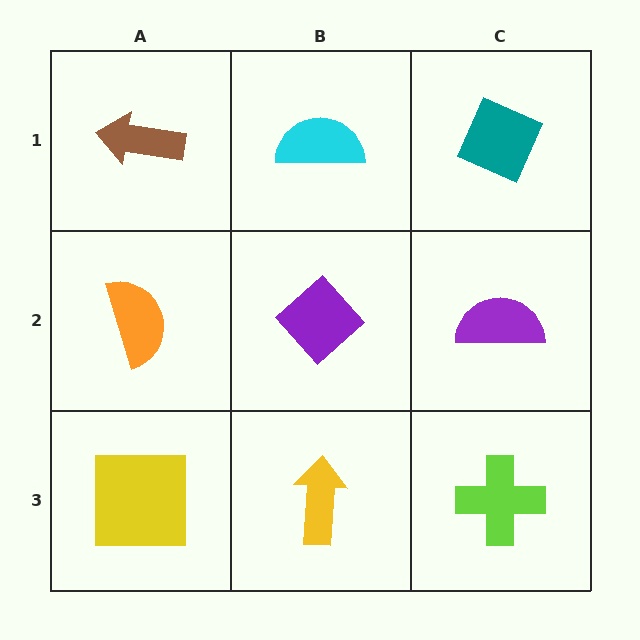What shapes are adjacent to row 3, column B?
A purple diamond (row 2, column B), a yellow square (row 3, column A), a lime cross (row 3, column C).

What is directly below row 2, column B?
A yellow arrow.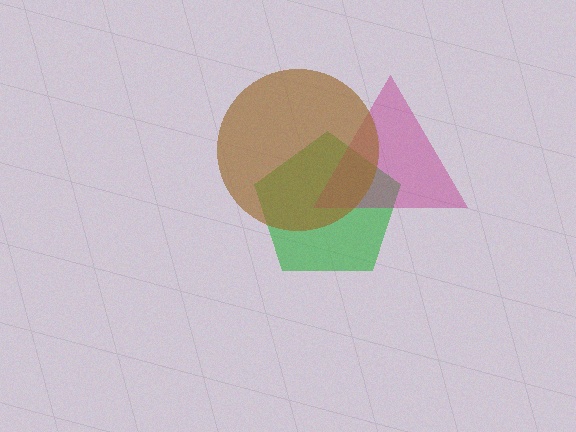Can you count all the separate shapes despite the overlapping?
Yes, there are 3 separate shapes.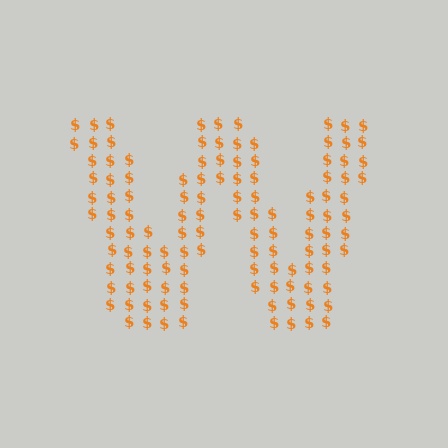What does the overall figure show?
The overall figure shows the letter W.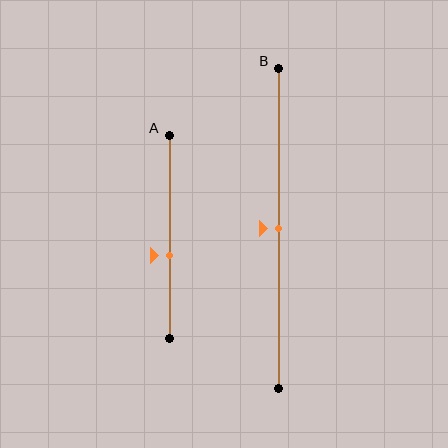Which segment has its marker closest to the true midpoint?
Segment B has its marker closest to the true midpoint.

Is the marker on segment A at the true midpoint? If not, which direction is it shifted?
No, the marker on segment A is shifted downward by about 9% of the segment length.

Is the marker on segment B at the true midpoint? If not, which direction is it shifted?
Yes, the marker on segment B is at the true midpoint.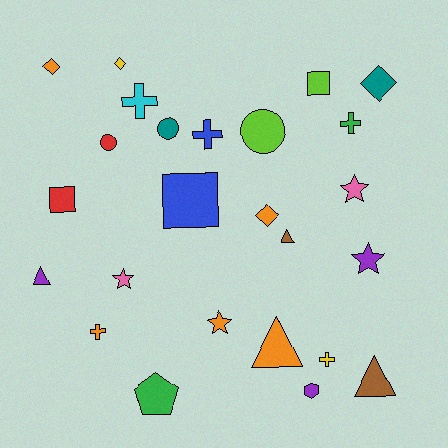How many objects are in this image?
There are 25 objects.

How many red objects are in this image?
There are 2 red objects.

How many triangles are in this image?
There are 4 triangles.